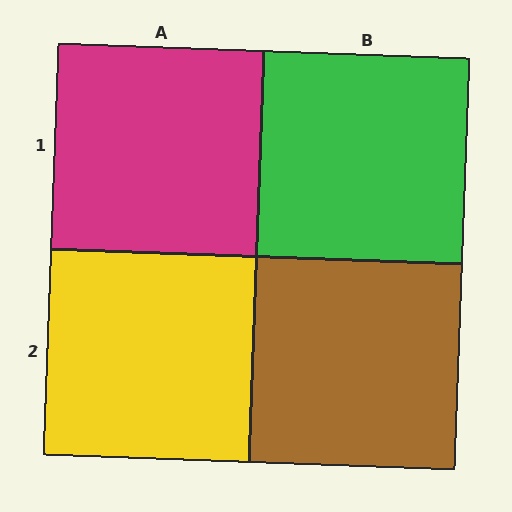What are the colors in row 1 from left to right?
Magenta, green.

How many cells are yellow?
1 cell is yellow.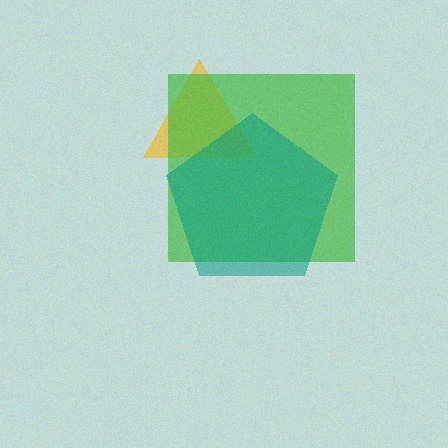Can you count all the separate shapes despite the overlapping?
Yes, there are 3 separate shapes.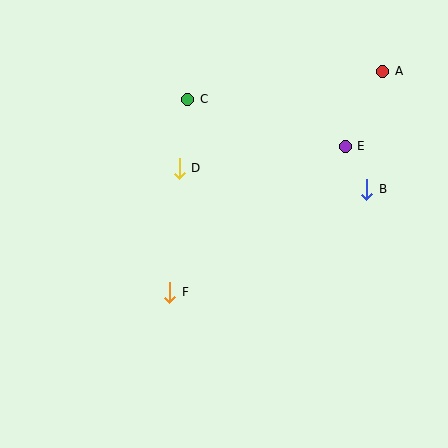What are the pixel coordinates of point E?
Point E is at (345, 146).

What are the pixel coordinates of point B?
Point B is at (367, 189).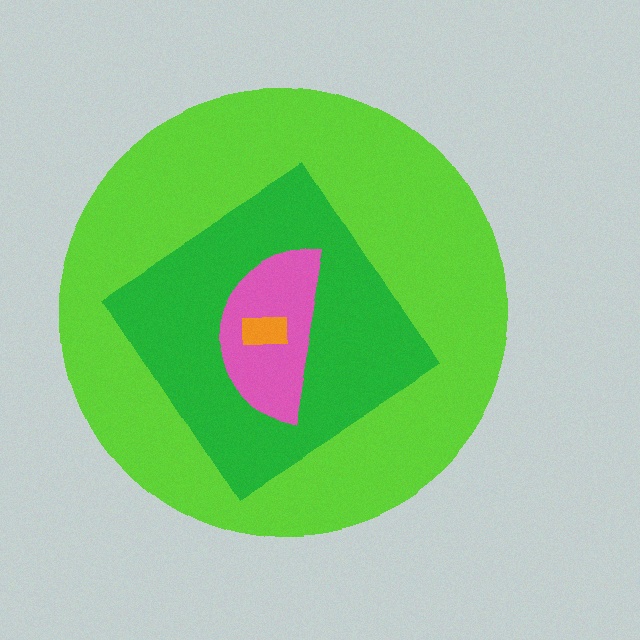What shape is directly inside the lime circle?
The green diamond.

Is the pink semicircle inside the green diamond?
Yes.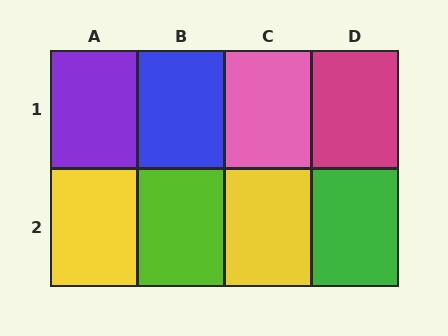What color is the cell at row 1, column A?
Purple.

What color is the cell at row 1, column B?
Blue.